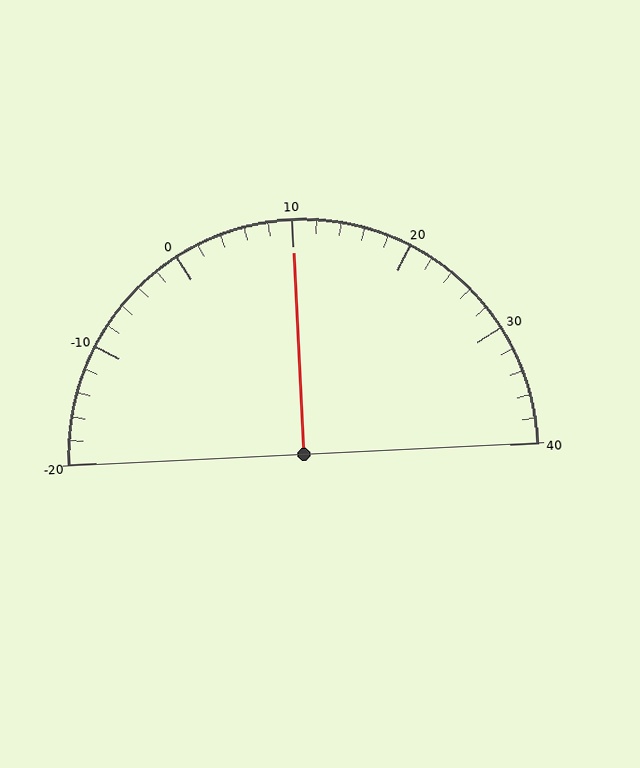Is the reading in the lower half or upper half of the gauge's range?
The reading is in the upper half of the range (-20 to 40).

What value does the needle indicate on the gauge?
The needle indicates approximately 10.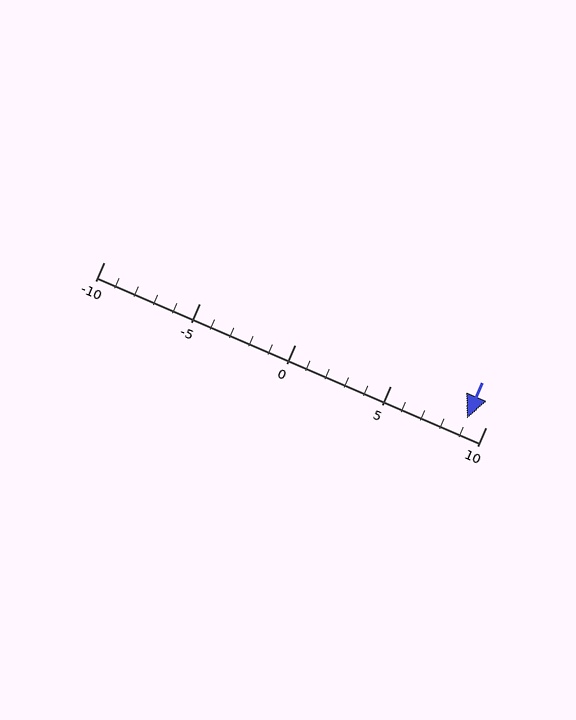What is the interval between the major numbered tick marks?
The major tick marks are spaced 5 units apart.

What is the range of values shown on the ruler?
The ruler shows values from -10 to 10.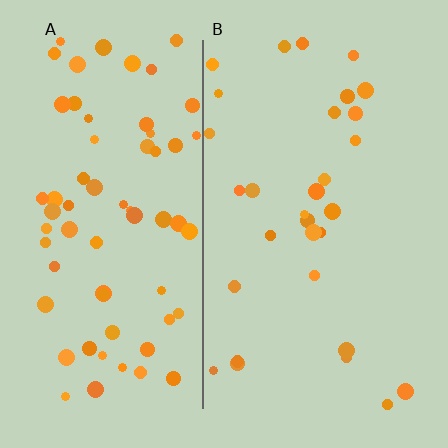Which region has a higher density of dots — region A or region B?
A (the left).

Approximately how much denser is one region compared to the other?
Approximately 2.2× — region A over region B.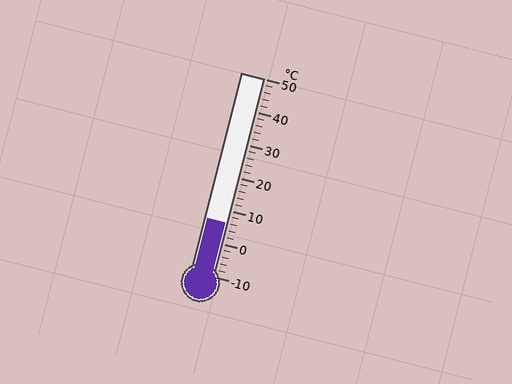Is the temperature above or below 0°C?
The temperature is above 0°C.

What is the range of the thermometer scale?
The thermometer scale ranges from -10°C to 50°C.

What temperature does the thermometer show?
The thermometer shows approximately 6°C.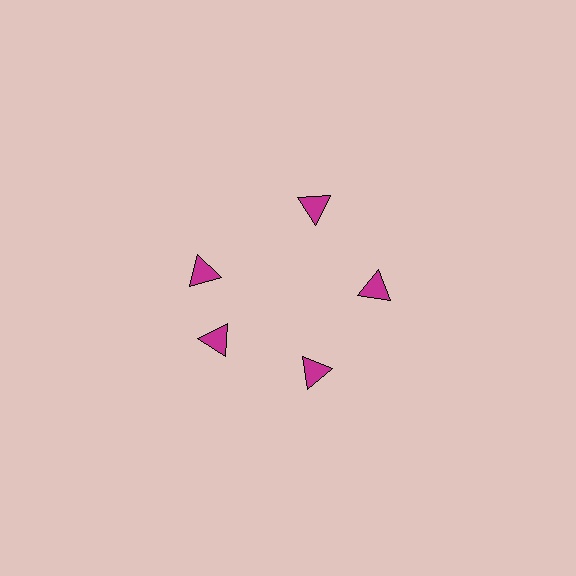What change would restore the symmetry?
The symmetry would be restored by rotating it back into even spacing with its neighbors so that all 5 triangles sit at equal angles and equal distance from the center.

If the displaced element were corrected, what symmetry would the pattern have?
It would have 5-fold rotational symmetry — the pattern would map onto itself every 72 degrees.